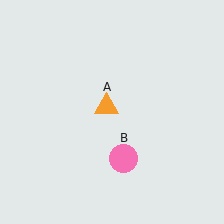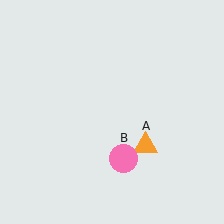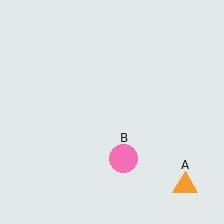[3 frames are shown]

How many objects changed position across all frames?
1 object changed position: orange triangle (object A).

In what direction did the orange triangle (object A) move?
The orange triangle (object A) moved down and to the right.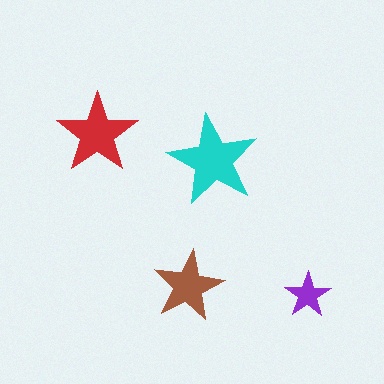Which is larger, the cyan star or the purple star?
The cyan one.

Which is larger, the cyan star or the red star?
The cyan one.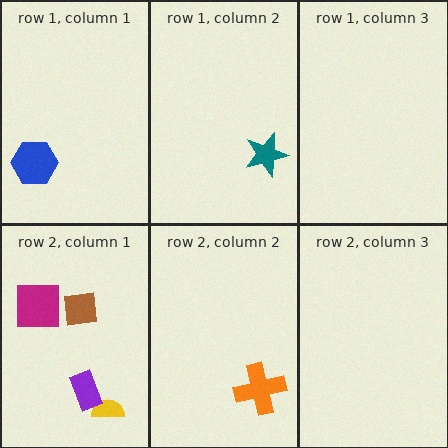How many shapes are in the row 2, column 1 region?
4.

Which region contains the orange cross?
The row 2, column 2 region.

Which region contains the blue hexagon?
The row 1, column 1 region.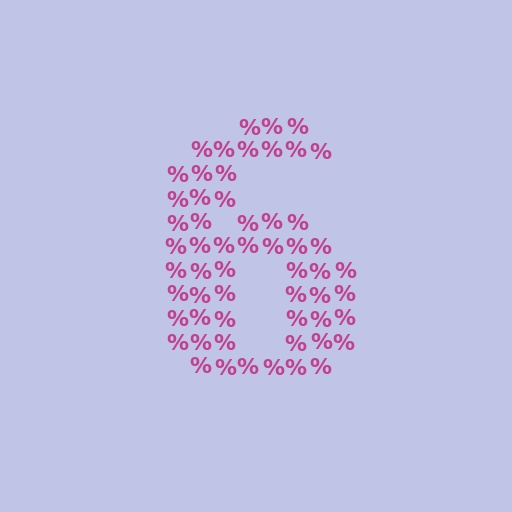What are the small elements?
The small elements are percent signs.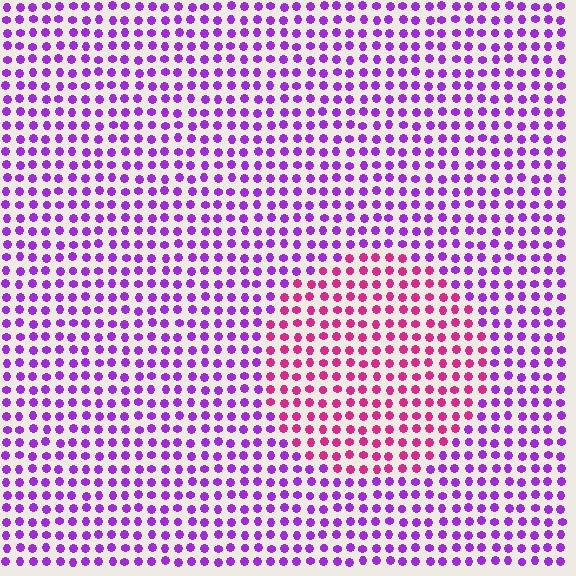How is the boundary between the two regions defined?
The boundary is defined purely by a slight shift in hue (about 46 degrees). Spacing, size, and orientation are identical on both sides.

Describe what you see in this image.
The image is filled with small purple elements in a uniform arrangement. A circle-shaped region is visible where the elements are tinted to a slightly different hue, forming a subtle color boundary.